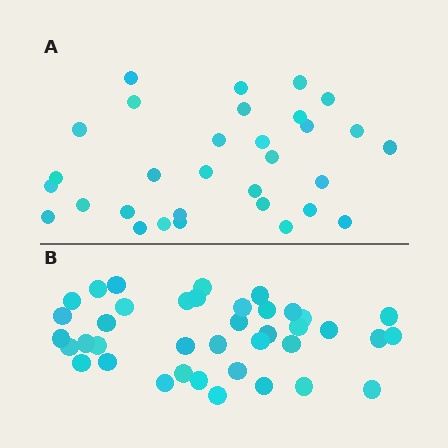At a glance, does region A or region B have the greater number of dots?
Region B (the bottom region) has more dots.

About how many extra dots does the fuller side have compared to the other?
Region B has roughly 8 or so more dots than region A.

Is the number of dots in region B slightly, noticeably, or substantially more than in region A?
Region B has noticeably more, but not dramatically so. The ratio is roughly 1.3 to 1.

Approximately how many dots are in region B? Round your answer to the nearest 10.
About 40 dots. (The exact count is 39, which rounds to 40.)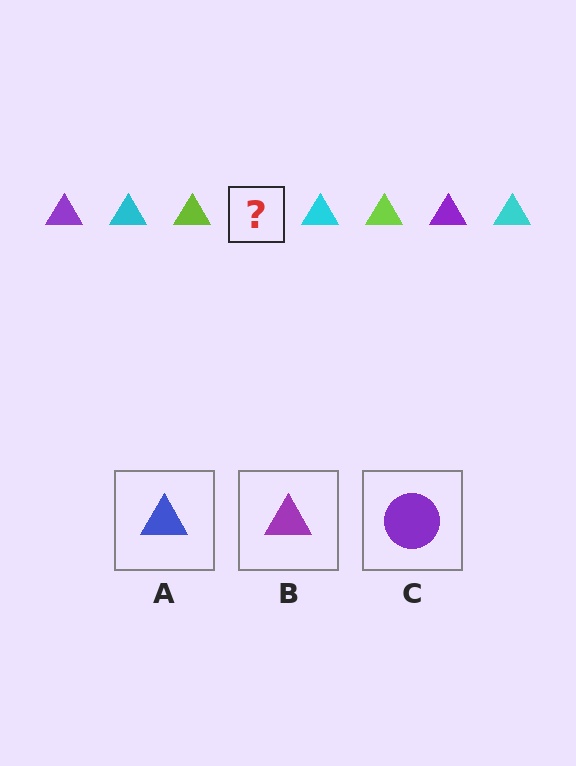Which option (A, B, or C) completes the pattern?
B.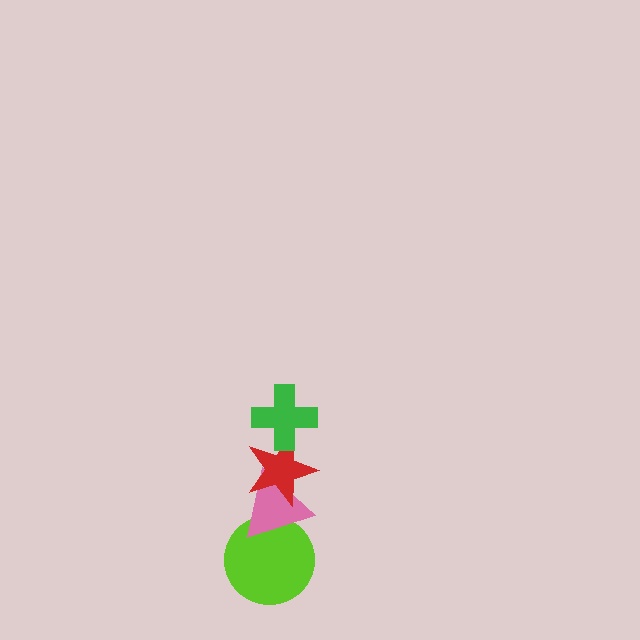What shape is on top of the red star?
The green cross is on top of the red star.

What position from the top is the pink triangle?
The pink triangle is 3rd from the top.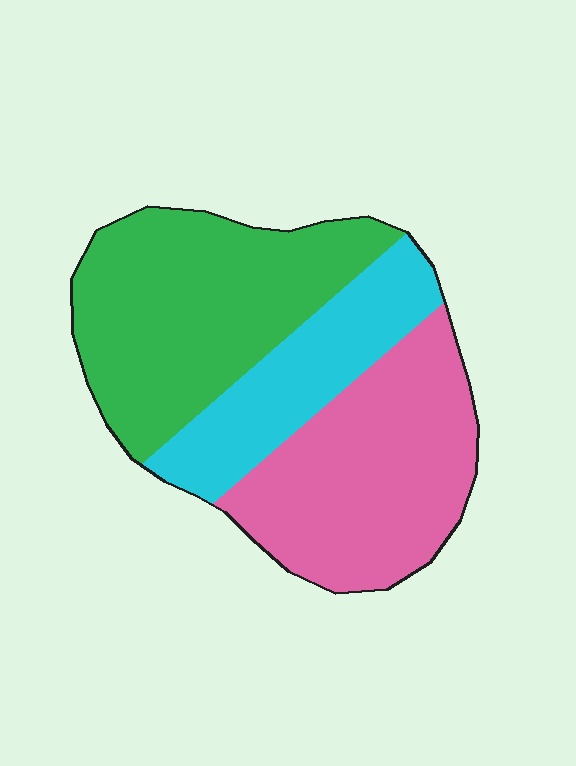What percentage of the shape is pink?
Pink covers around 35% of the shape.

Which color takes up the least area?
Cyan, at roughly 20%.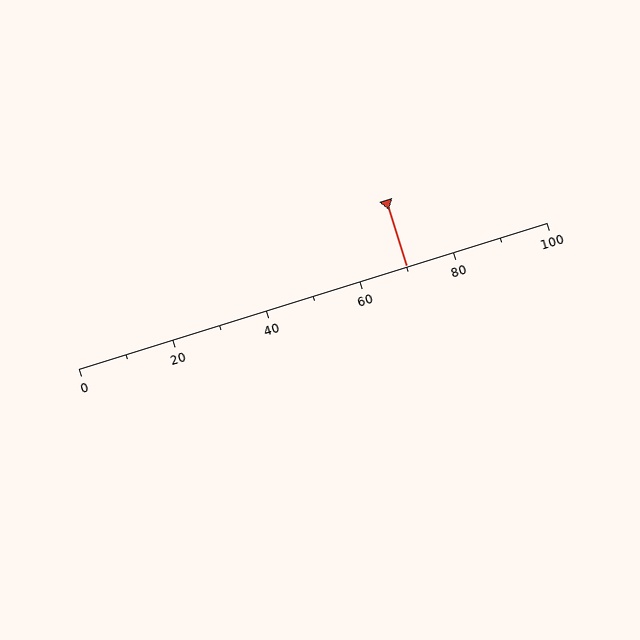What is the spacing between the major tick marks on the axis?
The major ticks are spaced 20 apart.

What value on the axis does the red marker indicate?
The marker indicates approximately 70.